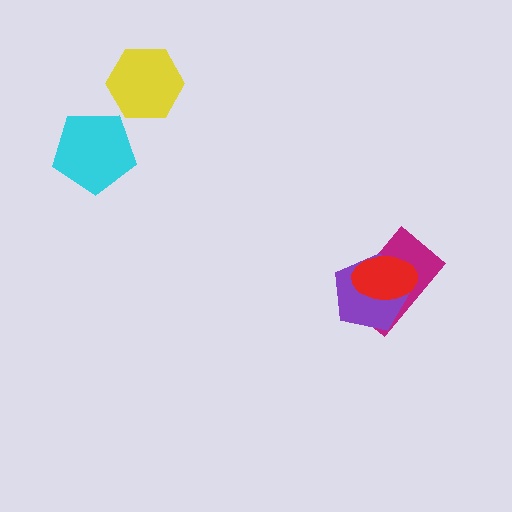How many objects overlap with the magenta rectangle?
2 objects overlap with the magenta rectangle.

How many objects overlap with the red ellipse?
2 objects overlap with the red ellipse.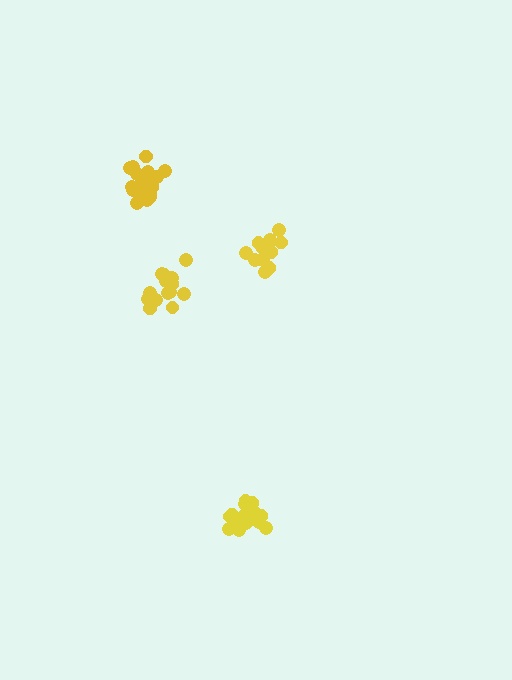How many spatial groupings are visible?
There are 4 spatial groupings.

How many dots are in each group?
Group 1: 21 dots, Group 2: 16 dots, Group 3: 15 dots, Group 4: 20 dots (72 total).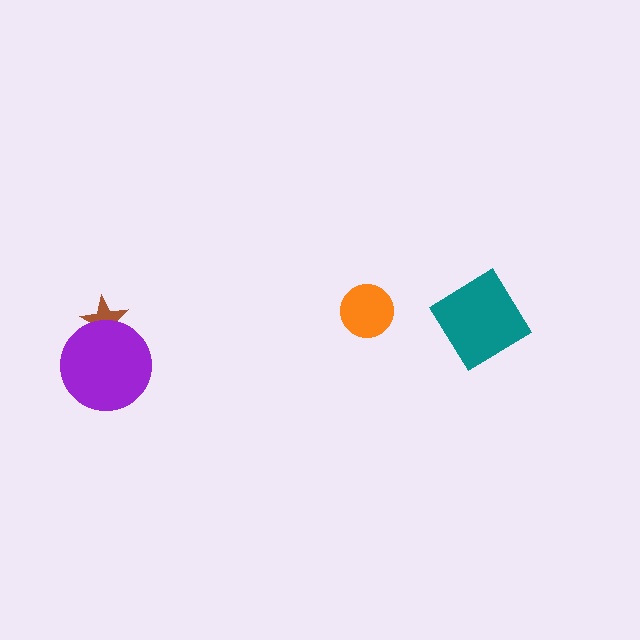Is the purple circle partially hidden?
No, no other shape covers it.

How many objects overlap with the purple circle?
1 object overlaps with the purple circle.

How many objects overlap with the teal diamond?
0 objects overlap with the teal diamond.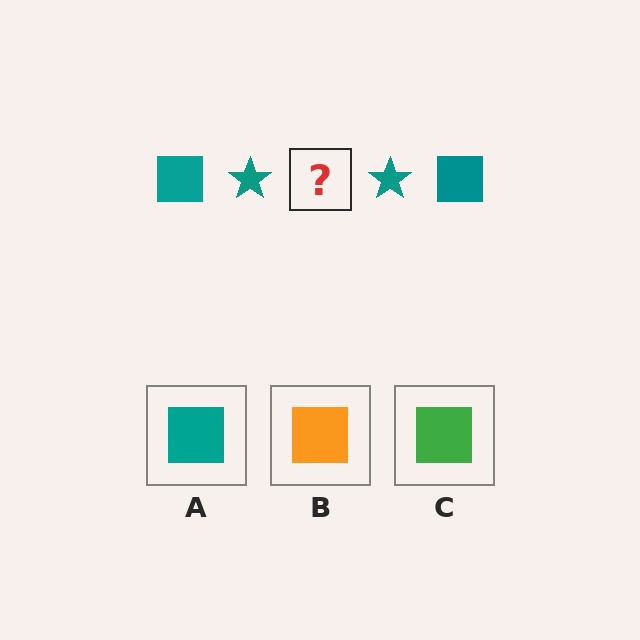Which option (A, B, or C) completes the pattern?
A.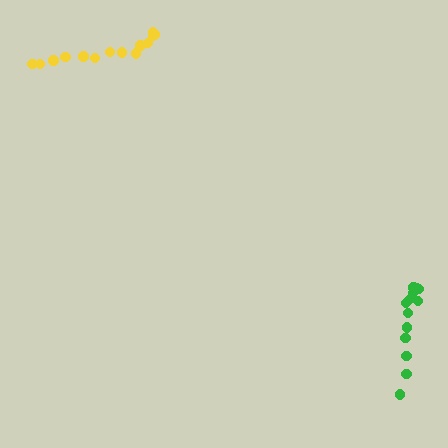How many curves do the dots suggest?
There are 2 distinct paths.